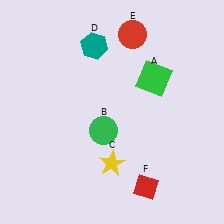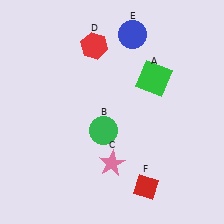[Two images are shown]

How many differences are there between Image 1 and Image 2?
There are 3 differences between the two images.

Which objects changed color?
C changed from yellow to pink. D changed from teal to red. E changed from red to blue.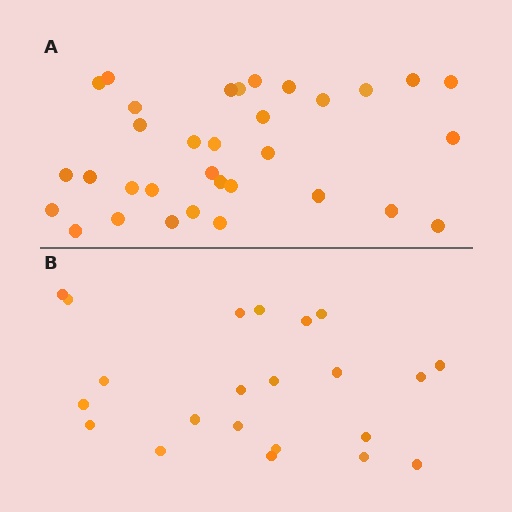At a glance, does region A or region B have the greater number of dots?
Region A (the top region) has more dots.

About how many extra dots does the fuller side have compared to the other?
Region A has roughly 12 or so more dots than region B.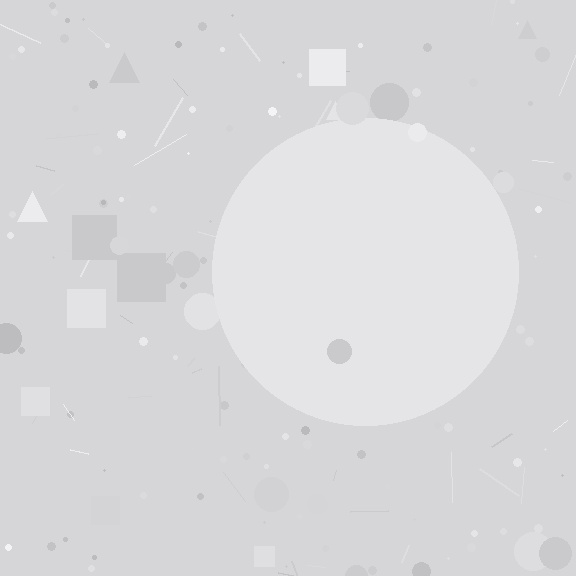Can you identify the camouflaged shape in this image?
The camouflaged shape is a circle.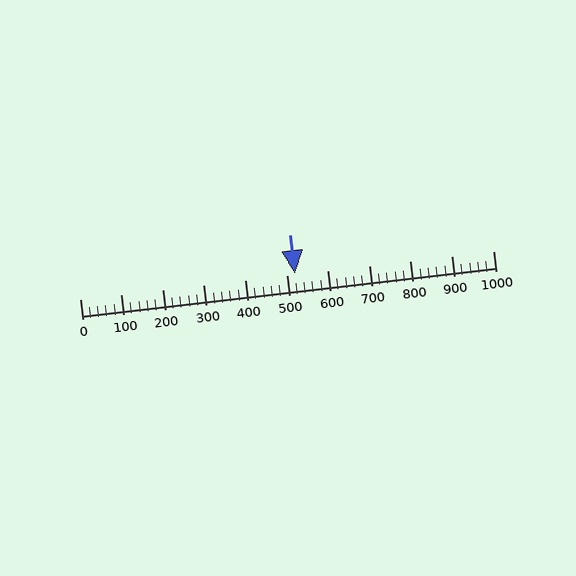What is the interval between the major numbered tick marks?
The major tick marks are spaced 100 units apart.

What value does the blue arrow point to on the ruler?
The blue arrow points to approximately 520.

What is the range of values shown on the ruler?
The ruler shows values from 0 to 1000.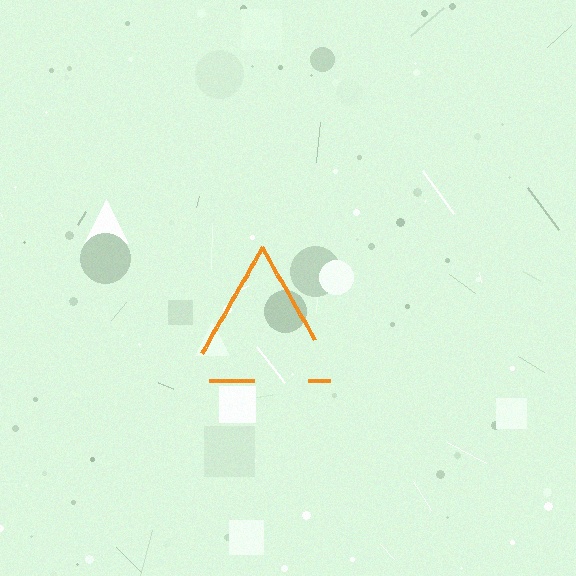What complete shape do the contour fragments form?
The contour fragments form a triangle.